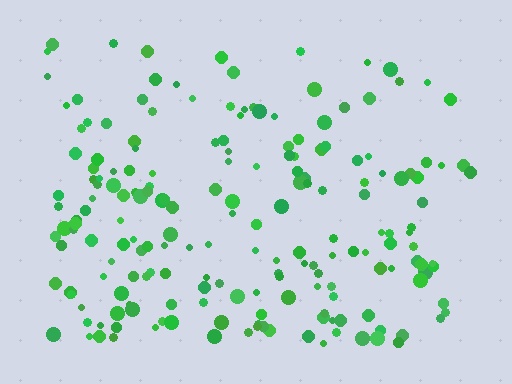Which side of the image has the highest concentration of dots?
The bottom.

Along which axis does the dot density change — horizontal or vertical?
Vertical.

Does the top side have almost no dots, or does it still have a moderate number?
Still a moderate number, just noticeably fewer than the bottom.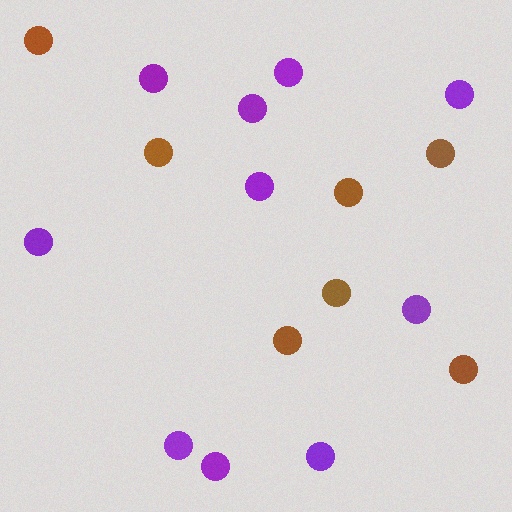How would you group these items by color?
There are 2 groups: one group of purple circles (10) and one group of brown circles (7).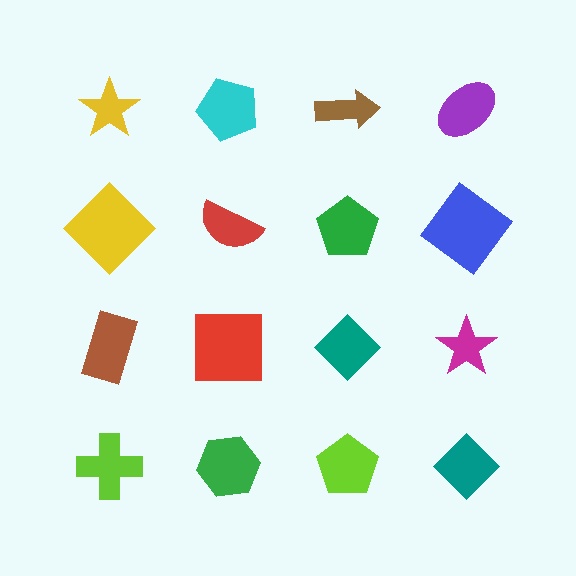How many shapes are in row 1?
4 shapes.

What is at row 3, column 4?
A magenta star.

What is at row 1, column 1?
A yellow star.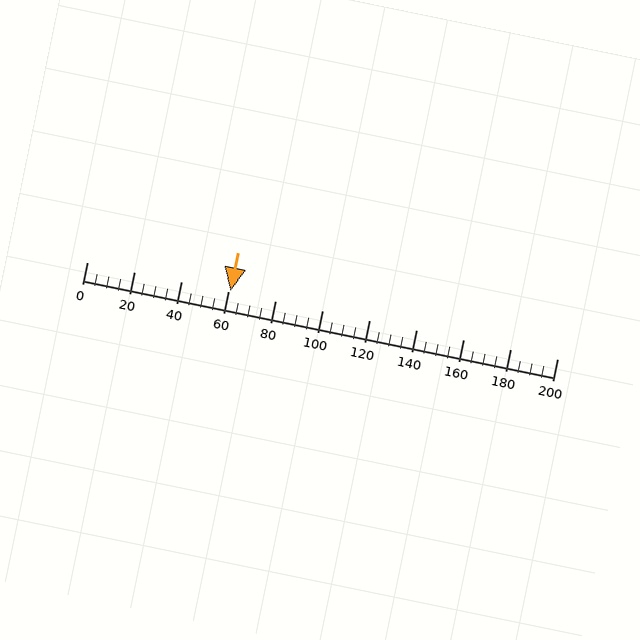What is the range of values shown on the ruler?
The ruler shows values from 0 to 200.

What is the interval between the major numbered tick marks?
The major tick marks are spaced 20 units apart.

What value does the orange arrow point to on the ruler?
The orange arrow points to approximately 61.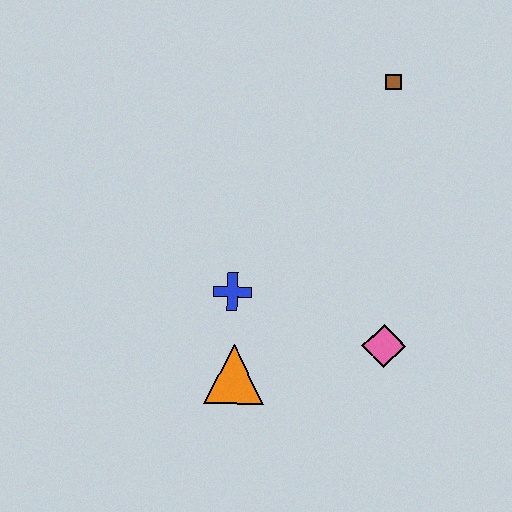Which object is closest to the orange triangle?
The blue cross is closest to the orange triangle.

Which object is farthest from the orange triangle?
The brown square is farthest from the orange triangle.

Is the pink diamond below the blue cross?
Yes